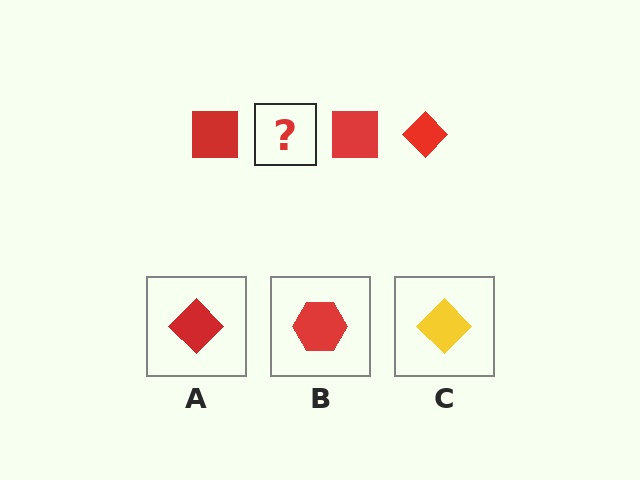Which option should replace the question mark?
Option A.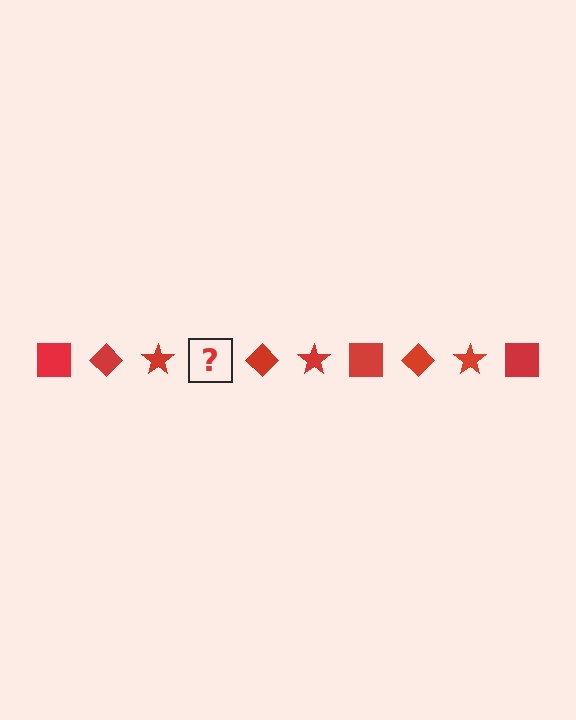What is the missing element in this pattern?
The missing element is a red square.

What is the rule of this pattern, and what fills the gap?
The rule is that the pattern cycles through square, diamond, star shapes in red. The gap should be filled with a red square.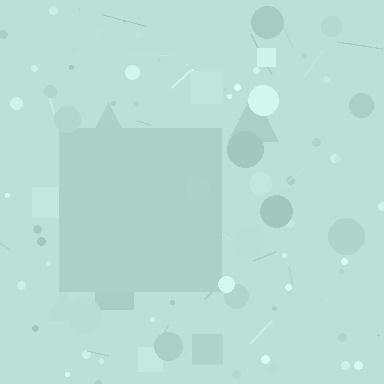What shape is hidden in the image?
A square is hidden in the image.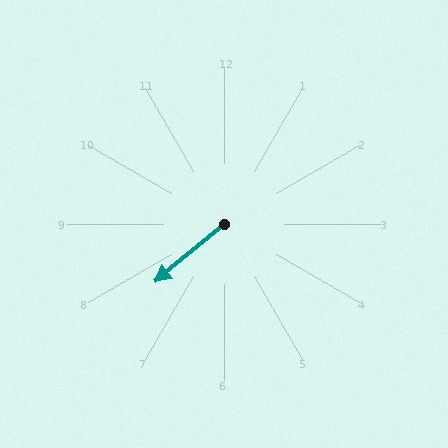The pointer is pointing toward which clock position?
Roughly 8 o'clock.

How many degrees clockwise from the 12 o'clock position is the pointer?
Approximately 230 degrees.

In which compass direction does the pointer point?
Southwest.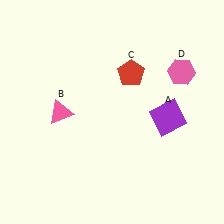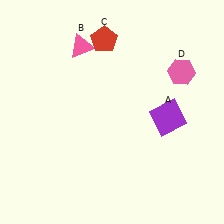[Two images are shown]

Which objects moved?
The objects that moved are: the pink triangle (B), the red pentagon (C).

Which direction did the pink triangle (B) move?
The pink triangle (B) moved up.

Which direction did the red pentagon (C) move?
The red pentagon (C) moved up.